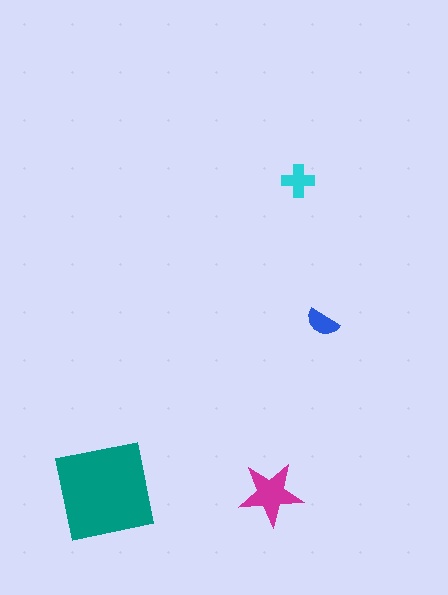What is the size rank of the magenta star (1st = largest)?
2nd.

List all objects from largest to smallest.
The teal square, the magenta star, the cyan cross, the blue semicircle.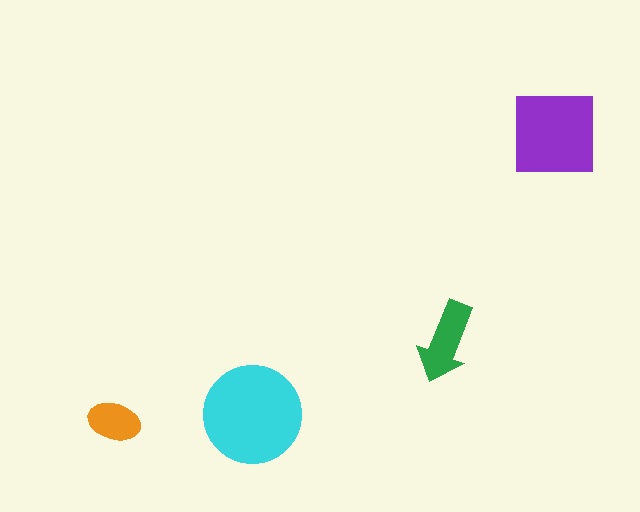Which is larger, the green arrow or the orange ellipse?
The green arrow.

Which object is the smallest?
The orange ellipse.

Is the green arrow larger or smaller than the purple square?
Smaller.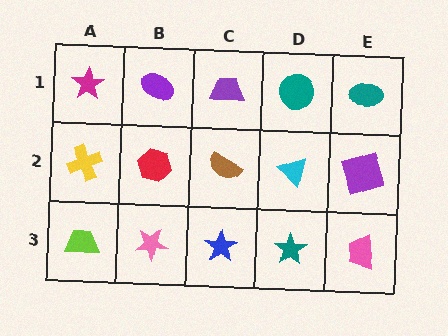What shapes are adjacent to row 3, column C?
A brown semicircle (row 2, column C), a pink star (row 3, column B), a teal star (row 3, column D).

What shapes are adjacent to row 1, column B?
A red hexagon (row 2, column B), a magenta star (row 1, column A), a purple trapezoid (row 1, column C).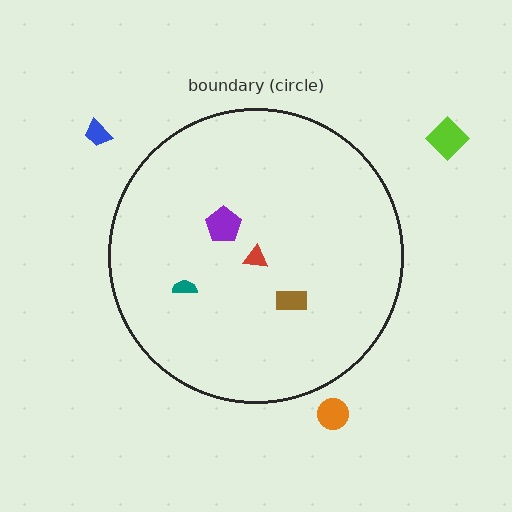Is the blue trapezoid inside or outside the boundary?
Outside.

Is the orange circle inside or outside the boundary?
Outside.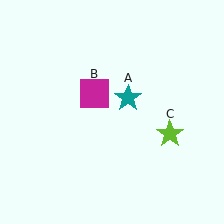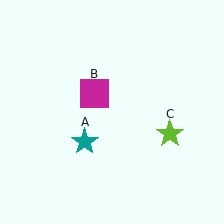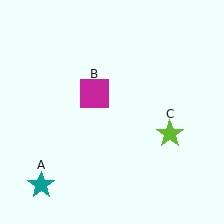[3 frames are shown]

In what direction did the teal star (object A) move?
The teal star (object A) moved down and to the left.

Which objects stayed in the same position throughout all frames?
Magenta square (object B) and lime star (object C) remained stationary.